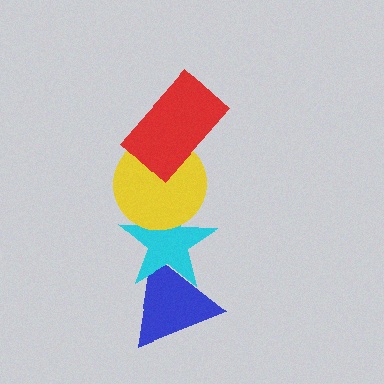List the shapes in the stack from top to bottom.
From top to bottom: the red rectangle, the yellow circle, the cyan star, the blue triangle.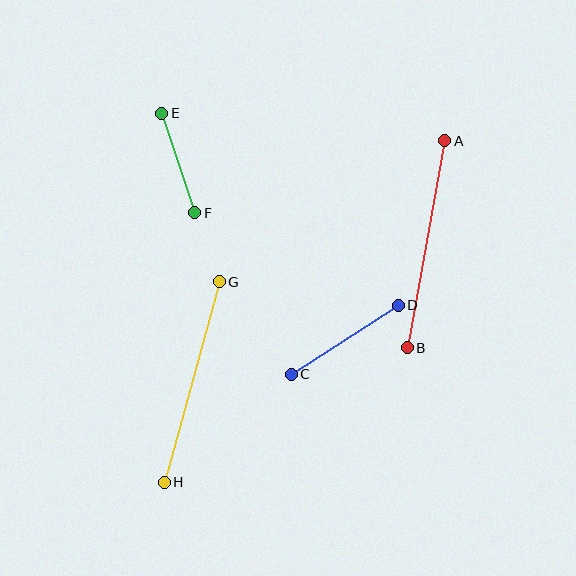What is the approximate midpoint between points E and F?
The midpoint is at approximately (178, 163) pixels.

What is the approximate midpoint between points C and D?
The midpoint is at approximately (345, 340) pixels.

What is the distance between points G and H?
The distance is approximately 208 pixels.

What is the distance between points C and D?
The distance is approximately 127 pixels.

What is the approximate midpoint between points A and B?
The midpoint is at approximately (426, 244) pixels.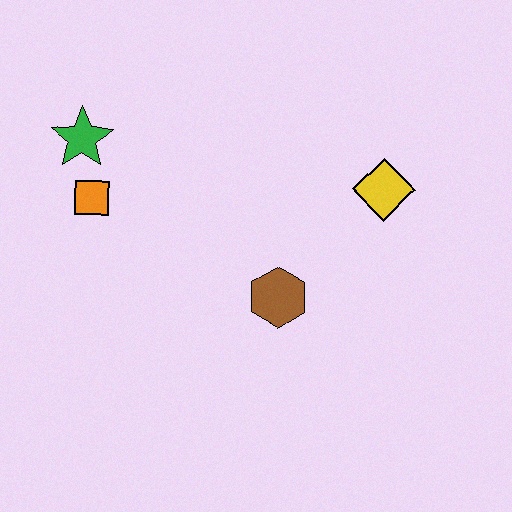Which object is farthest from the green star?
The yellow diamond is farthest from the green star.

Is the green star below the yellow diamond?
No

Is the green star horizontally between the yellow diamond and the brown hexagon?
No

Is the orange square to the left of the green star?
No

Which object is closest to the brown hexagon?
The yellow diamond is closest to the brown hexagon.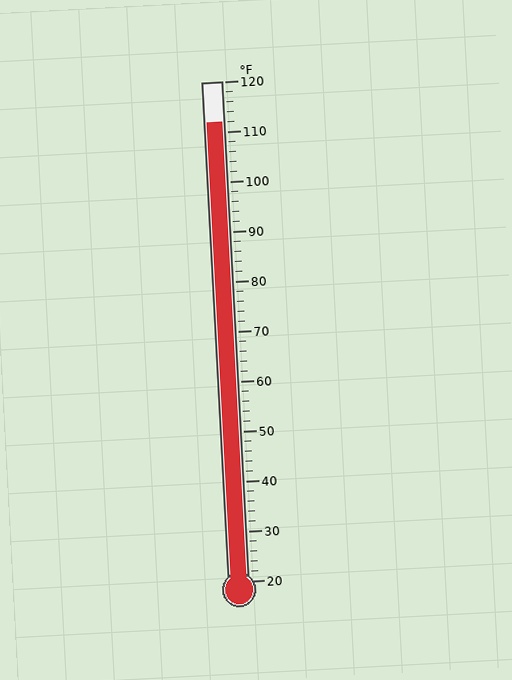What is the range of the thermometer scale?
The thermometer scale ranges from 20°F to 120°F.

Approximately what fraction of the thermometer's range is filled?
The thermometer is filled to approximately 90% of its range.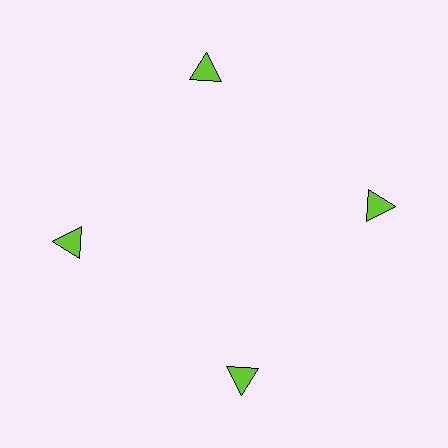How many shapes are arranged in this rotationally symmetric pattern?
There are 4 shapes, arranged in 4 groups of 1.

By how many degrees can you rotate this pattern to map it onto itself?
The pattern maps onto itself every 90 degrees of rotation.